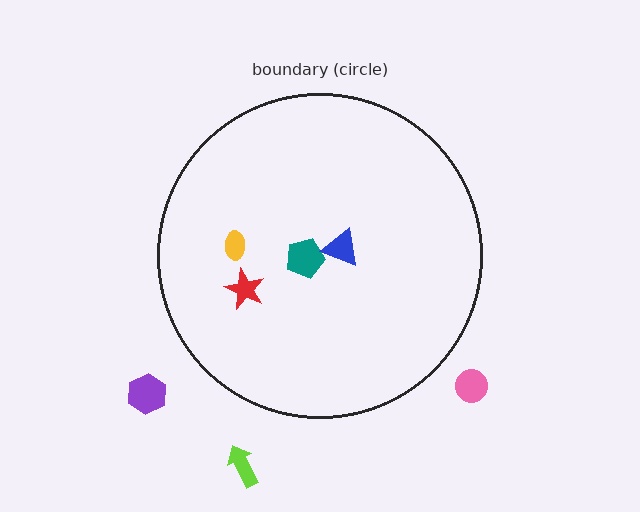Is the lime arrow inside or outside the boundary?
Outside.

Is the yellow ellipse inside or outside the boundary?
Inside.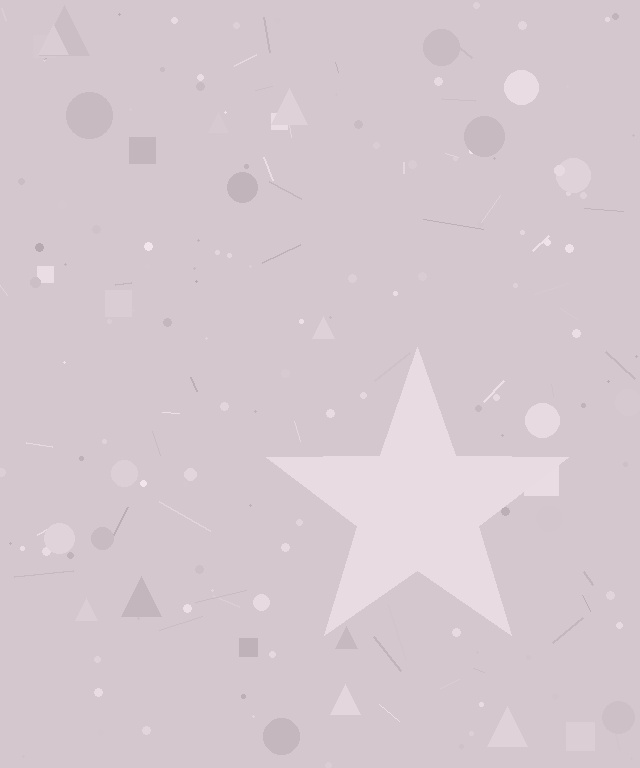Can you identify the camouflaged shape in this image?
The camouflaged shape is a star.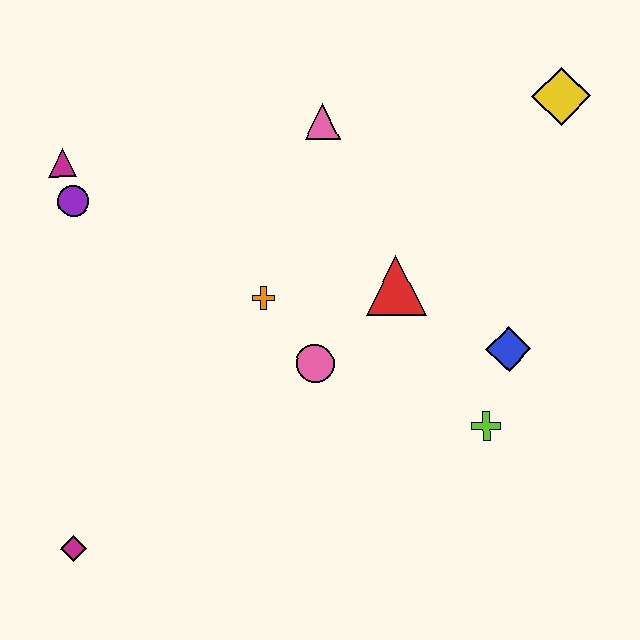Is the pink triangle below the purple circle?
No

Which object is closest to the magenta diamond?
The pink circle is closest to the magenta diamond.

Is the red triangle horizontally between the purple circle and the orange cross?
No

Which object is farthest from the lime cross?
The magenta triangle is farthest from the lime cross.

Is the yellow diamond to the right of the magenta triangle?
Yes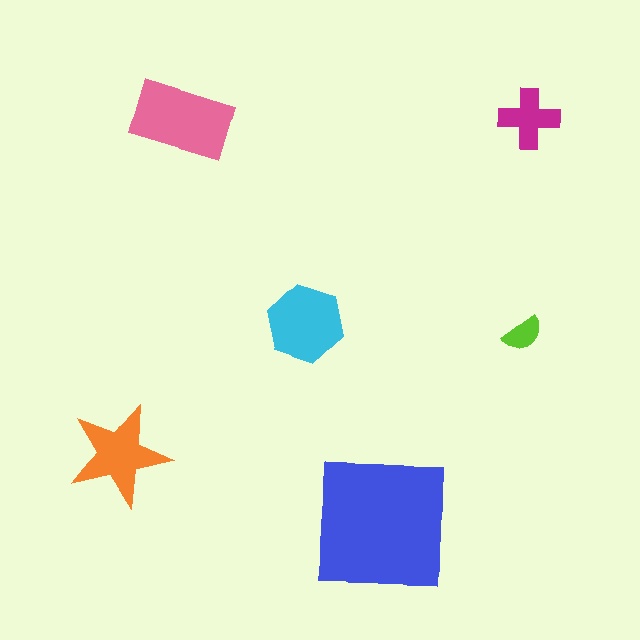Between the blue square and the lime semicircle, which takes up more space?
The blue square.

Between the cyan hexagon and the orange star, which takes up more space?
The cyan hexagon.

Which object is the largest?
The blue square.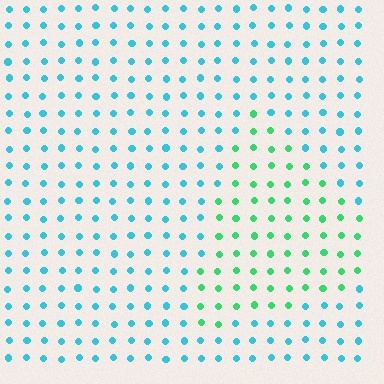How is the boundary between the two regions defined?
The boundary is defined purely by a slight shift in hue (about 47 degrees). Spacing, size, and orientation are identical on both sides.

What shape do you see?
I see a triangle.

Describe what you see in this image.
The image is filled with small cyan elements in a uniform arrangement. A triangle-shaped region is visible where the elements are tinted to a slightly different hue, forming a subtle color boundary.